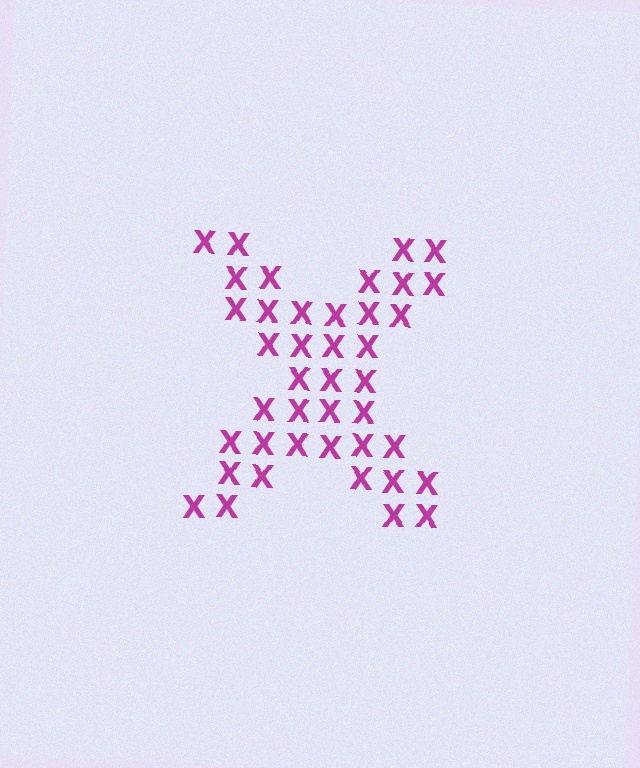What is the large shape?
The large shape is the letter X.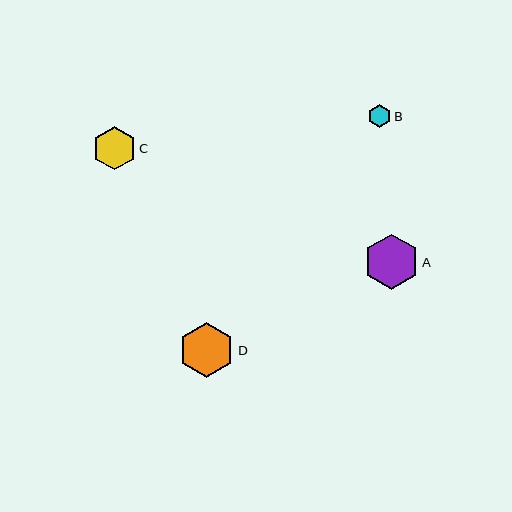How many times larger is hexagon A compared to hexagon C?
Hexagon A is approximately 1.3 times the size of hexagon C.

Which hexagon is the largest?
Hexagon D is the largest with a size of approximately 56 pixels.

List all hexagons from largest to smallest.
From largest to smallest: D, A, C, B.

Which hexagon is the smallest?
Hexagon B is the smallest with a size of approximately 22 pixels.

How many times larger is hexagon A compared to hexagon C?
Hexagon A is approximately 1.3 times the size of hexagon C.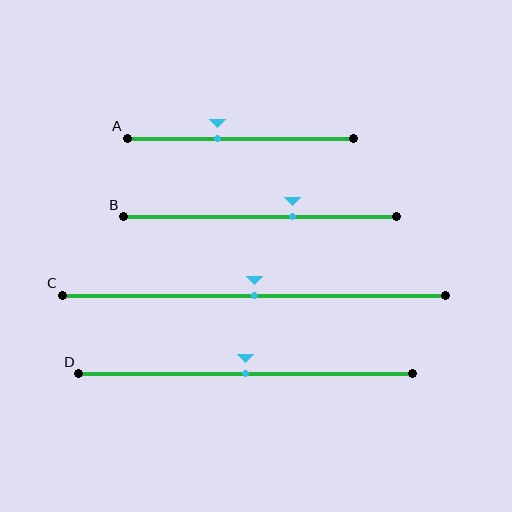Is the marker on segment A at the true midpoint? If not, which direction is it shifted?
No, the marker on segment A is shifted to the left by about 10% of the segment length.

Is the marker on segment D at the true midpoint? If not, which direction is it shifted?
Yes, the marker on segment D is at the true midpoint.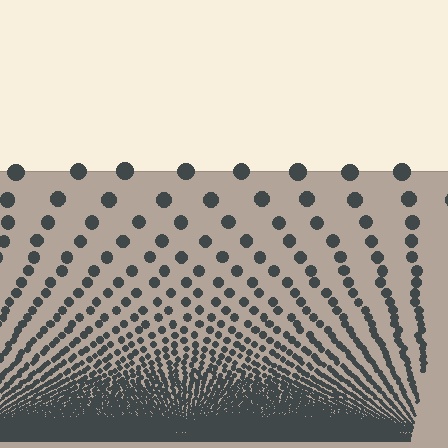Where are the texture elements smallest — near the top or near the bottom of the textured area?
Near the bottom.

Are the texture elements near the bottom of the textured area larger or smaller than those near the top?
Smaller. The gradient is inverted — elements near the bottom are smaller and denser.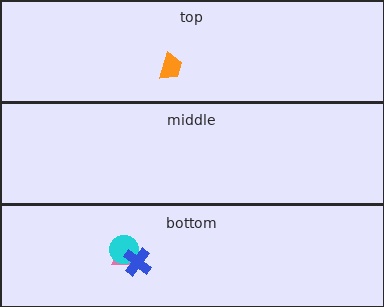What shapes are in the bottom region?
The pink triangle, the cyan circle, the blue cross.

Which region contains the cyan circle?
The bottom region.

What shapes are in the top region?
The orange trapezoid.